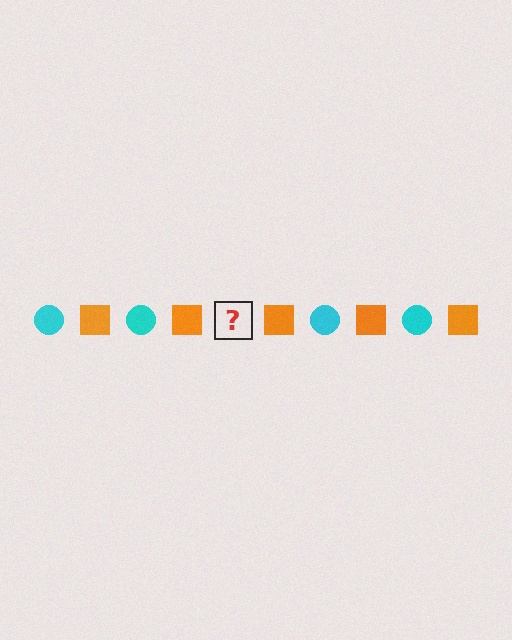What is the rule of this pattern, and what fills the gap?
The rule is that the pattern alternates between cyan circle and orange square. The gap should be filled with a cyan circle.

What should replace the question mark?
The question mark should be replaced with a cyan circle.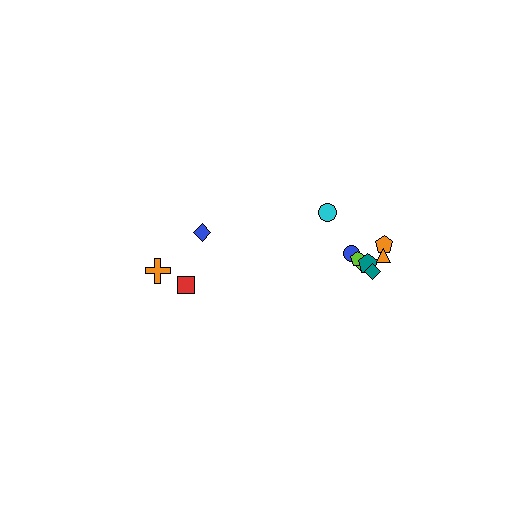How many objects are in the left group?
There are 3 objects.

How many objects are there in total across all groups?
There are 11 objects.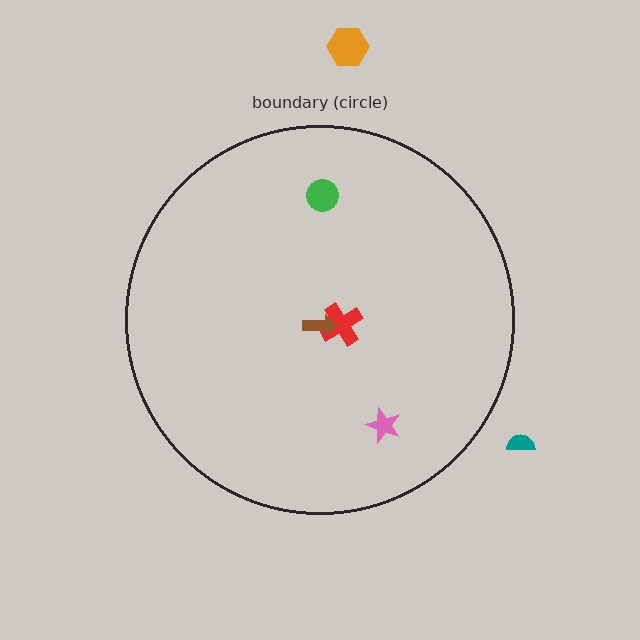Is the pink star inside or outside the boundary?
Inside.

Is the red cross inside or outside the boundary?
Inside.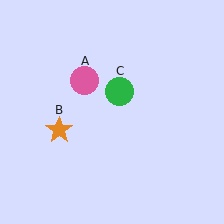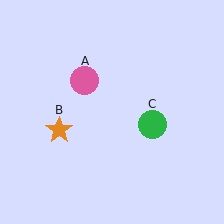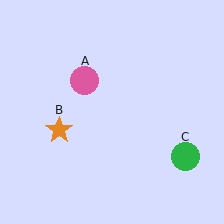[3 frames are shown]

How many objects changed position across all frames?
1 object changed position: green circle (object C).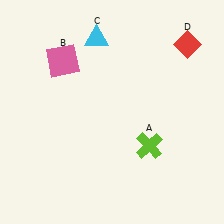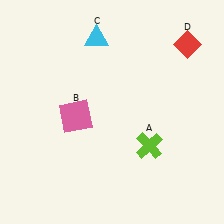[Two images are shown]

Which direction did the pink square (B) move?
The pink square (B) moved down.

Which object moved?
The pink square (B) moved down.